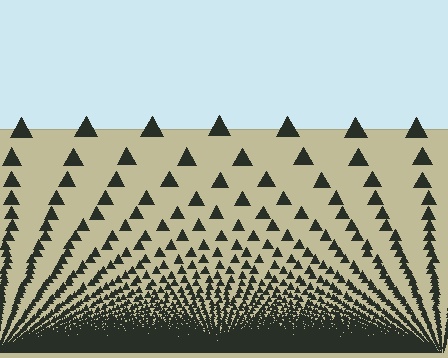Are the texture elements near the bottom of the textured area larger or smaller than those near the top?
Smaller. The gradient is inverted — elements near the bottom are smaller and denser.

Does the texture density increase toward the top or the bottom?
Density increases toward the bottom.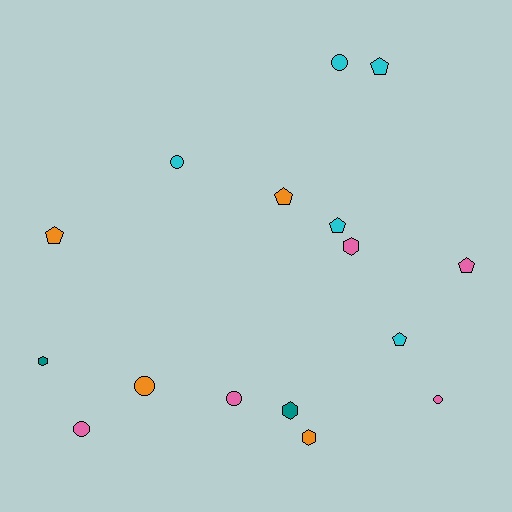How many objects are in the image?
There are 16 objects.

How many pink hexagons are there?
There is 1 pink hexagon.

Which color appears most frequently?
Pink, with 5 objects.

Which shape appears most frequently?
Pentagon, with 6 objects.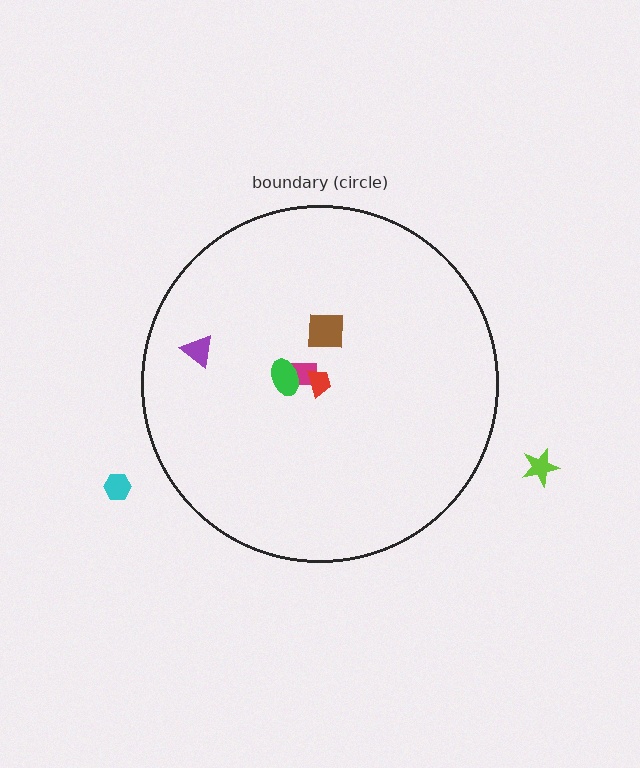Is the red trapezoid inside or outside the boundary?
Inside.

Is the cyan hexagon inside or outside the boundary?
Outside.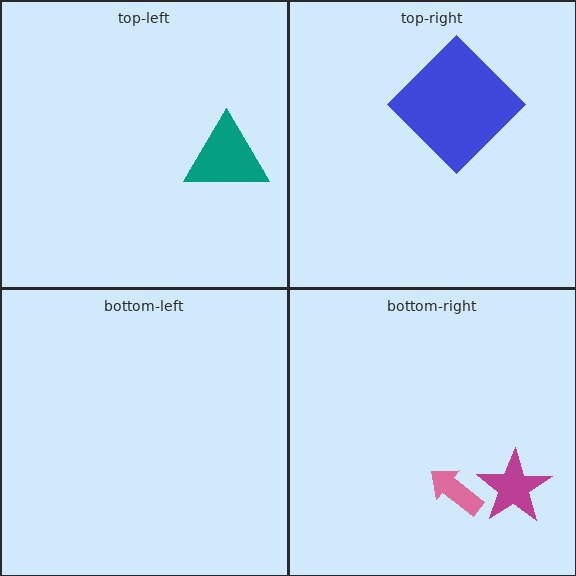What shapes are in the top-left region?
The teal triangle.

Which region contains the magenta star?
The bottom-right region.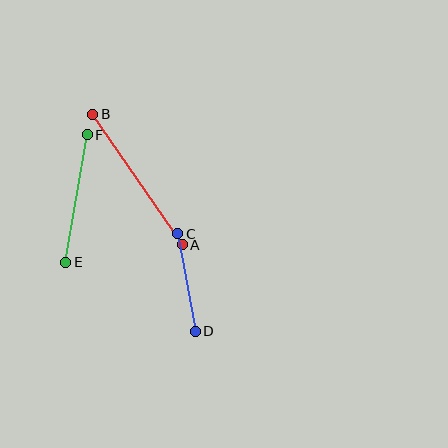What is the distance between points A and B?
The distance is approximately 158 pixels.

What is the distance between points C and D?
The distance is approximately 99 pixels.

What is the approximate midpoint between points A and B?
The midpoint is at approximately (137, 179) pixels.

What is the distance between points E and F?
The distance is approximately 130 pixels.